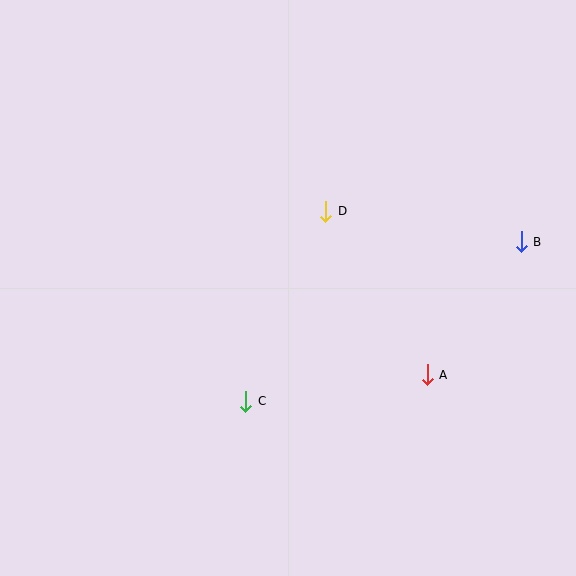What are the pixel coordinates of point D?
Point D is at (326, 211).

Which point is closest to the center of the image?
Point D at (326, 211) is closest to the center.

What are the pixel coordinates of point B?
Point B is at (521, 242).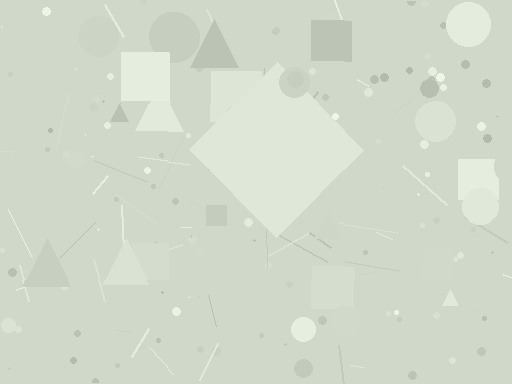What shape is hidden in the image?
A diamond is hidden in the image.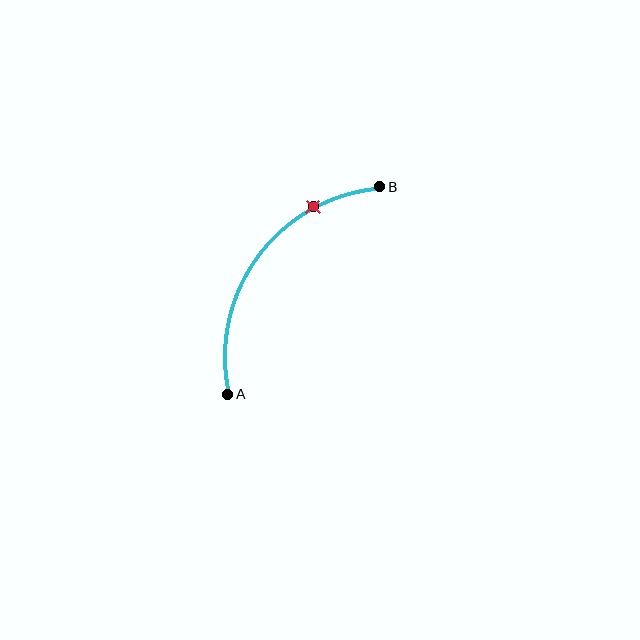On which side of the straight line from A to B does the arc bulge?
The arc bulges above and to the left of the straight line connecting A and B.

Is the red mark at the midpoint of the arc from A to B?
No. The red mark lies on the arc but is closer to endpoint B. The arc midpoint would be at the point on the curve equidistant along the arc from both A and B.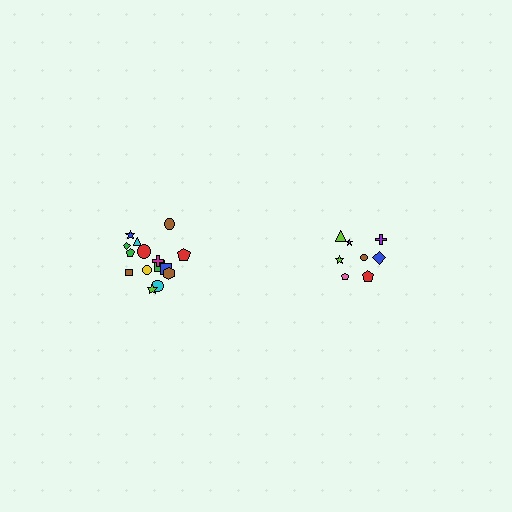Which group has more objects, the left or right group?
The left group.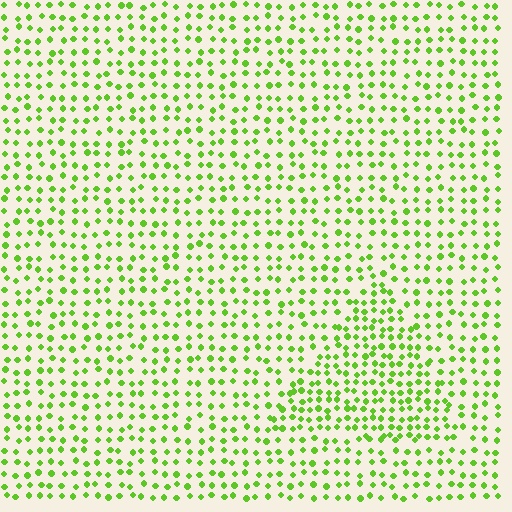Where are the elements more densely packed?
The elements are more densely packed inside the triangle boundary.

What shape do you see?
I see a triangle.